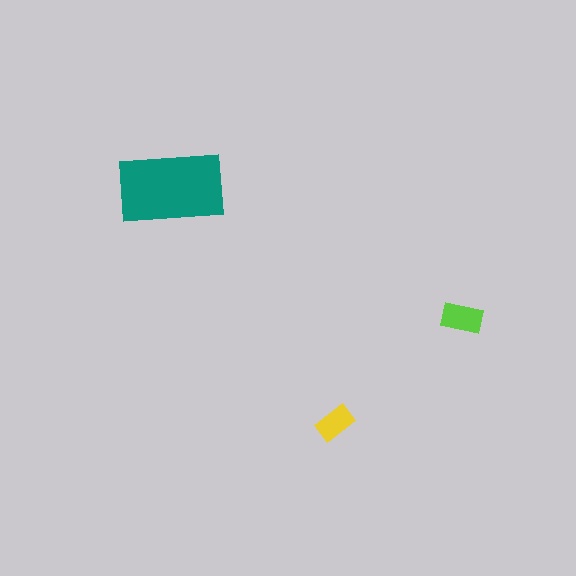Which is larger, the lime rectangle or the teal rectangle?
The teal one.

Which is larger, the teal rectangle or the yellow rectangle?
The teal one.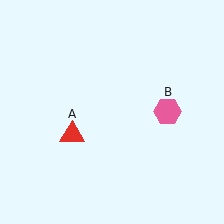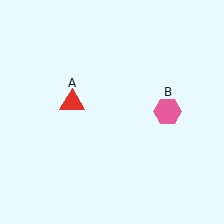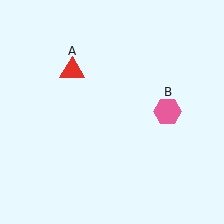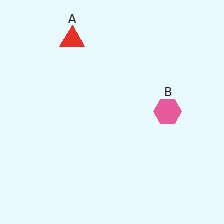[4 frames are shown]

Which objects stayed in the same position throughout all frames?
Pink hexagon (object B) remained stationary.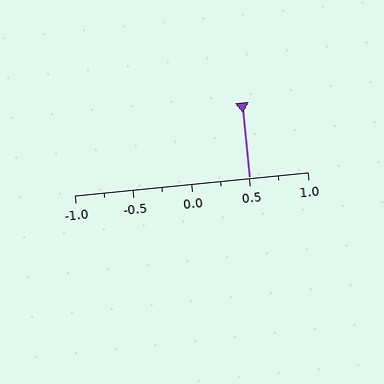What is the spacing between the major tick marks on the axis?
The major ticks are spaced 0.5 apart.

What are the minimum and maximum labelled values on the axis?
The axis runs from -1.0 to 1.0.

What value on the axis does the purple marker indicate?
The marker indicates approximately 0.5.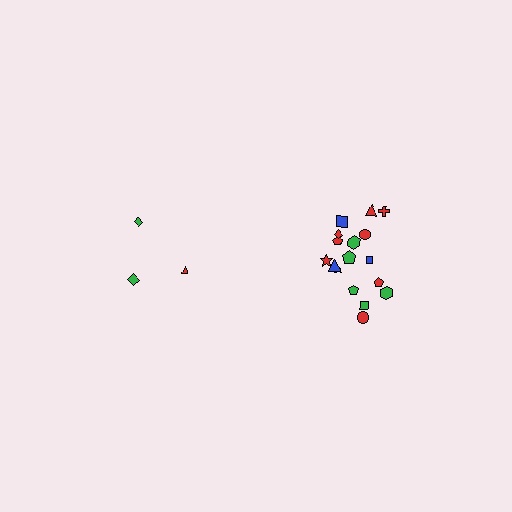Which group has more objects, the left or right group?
The right group.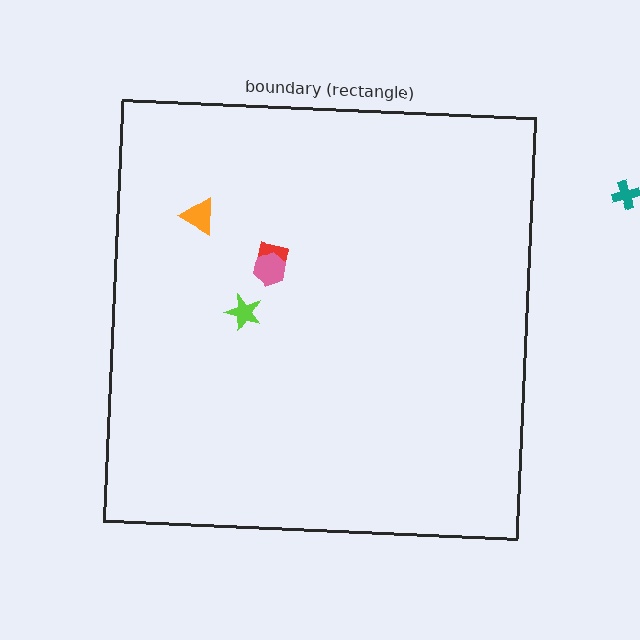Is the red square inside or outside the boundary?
Inside.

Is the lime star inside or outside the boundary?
Inside.